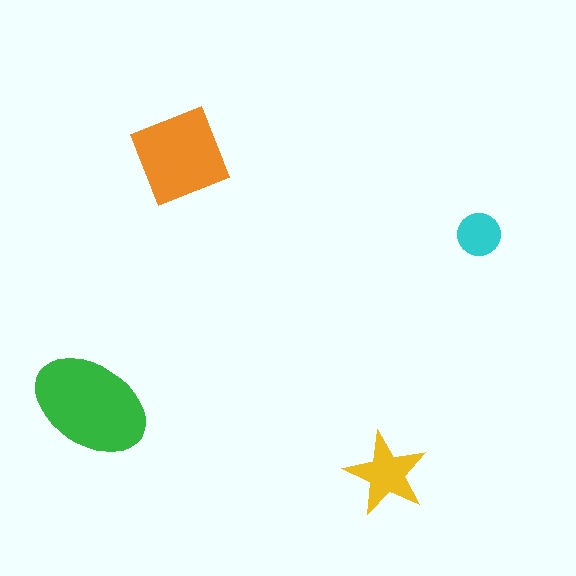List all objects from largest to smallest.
The green ellipse, the orange diamond, the yellow star, the cyan circle.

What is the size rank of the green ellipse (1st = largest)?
1st.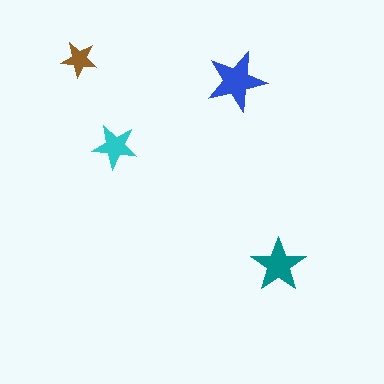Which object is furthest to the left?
The brown star is leftmost.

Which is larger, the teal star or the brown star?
The teal one.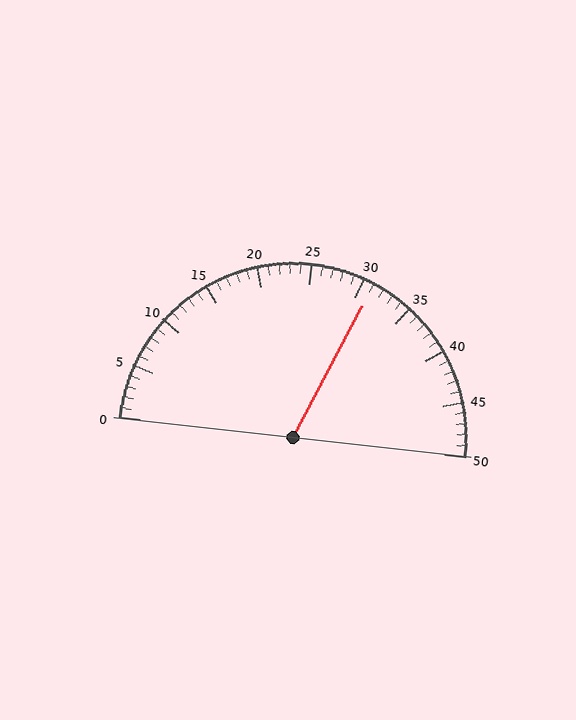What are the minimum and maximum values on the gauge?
The gauge ranges from 0 to 50.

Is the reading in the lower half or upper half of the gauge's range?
The reading is in the upper half of the range (0 to 50).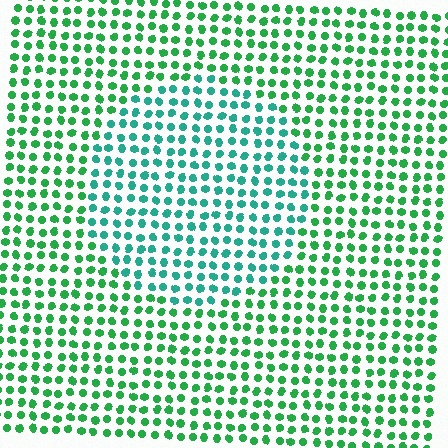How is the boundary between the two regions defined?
The boundary is defined purely by a slight shift in hue (about 33 degrees). Spacing, size, and orientation are identical on both sides.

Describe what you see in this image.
The image is filled with small green elements in a uniform arrangement. A circle-shaped region is visible where the elements are tinted to a slightly different hue, forming a subtle color boundary.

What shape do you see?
I see a circle.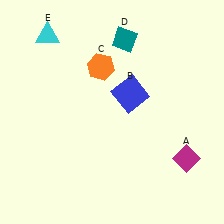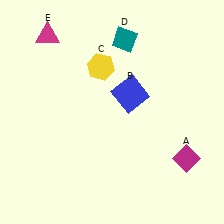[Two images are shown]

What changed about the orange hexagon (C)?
In Image 1, C is orange. In Image 2, it changed to yellow.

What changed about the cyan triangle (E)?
In Image 1, E is cyan. In Image 2, it changed to magenta.